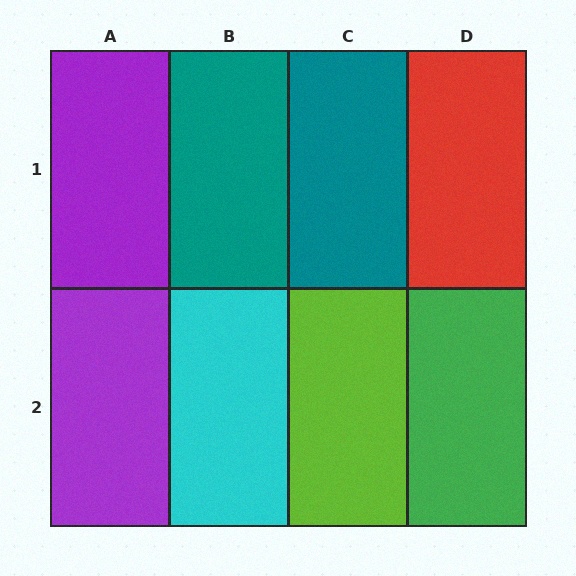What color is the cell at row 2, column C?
Lime.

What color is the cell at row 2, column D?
Green.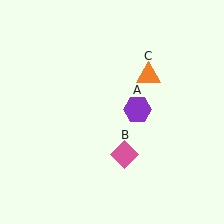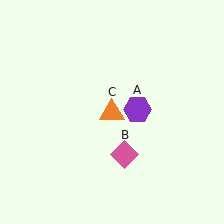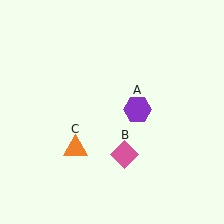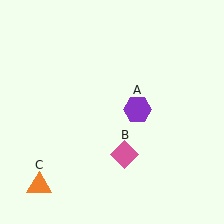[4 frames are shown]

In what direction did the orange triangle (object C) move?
The orange triangle (object C) moved down and to the left.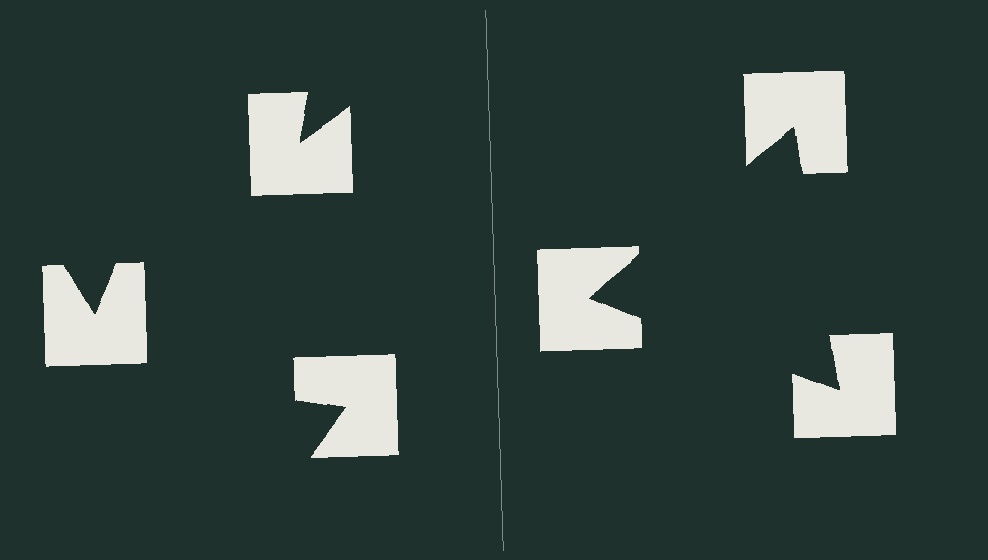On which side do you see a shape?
An illusory triangle appears on the right side. On the left side the wedge cuts are rotated, so no coherent shape forms.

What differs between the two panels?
The notched squares are positioned identically on both sides; only the wedge orientations differ. On the right they align to a triangle; on the left they are misaligned.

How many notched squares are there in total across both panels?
6 — 3 on each side.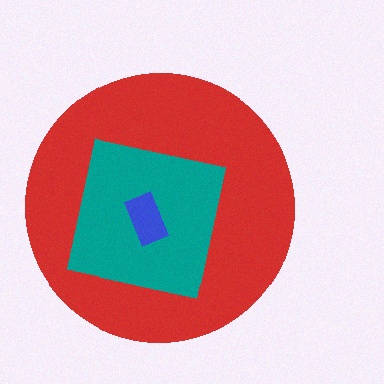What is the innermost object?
The blue rectangle.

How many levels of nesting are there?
3.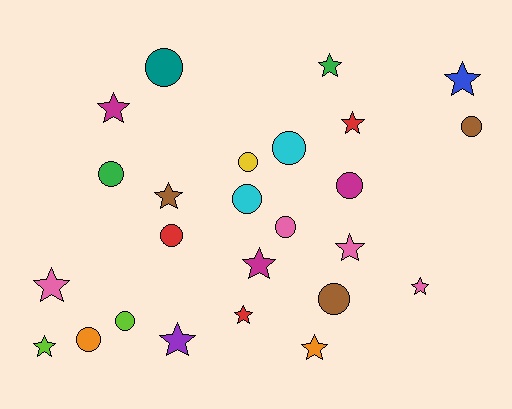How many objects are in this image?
There are 25 objects.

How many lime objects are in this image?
There are 2 lime objects.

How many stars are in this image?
There are 13 stars.